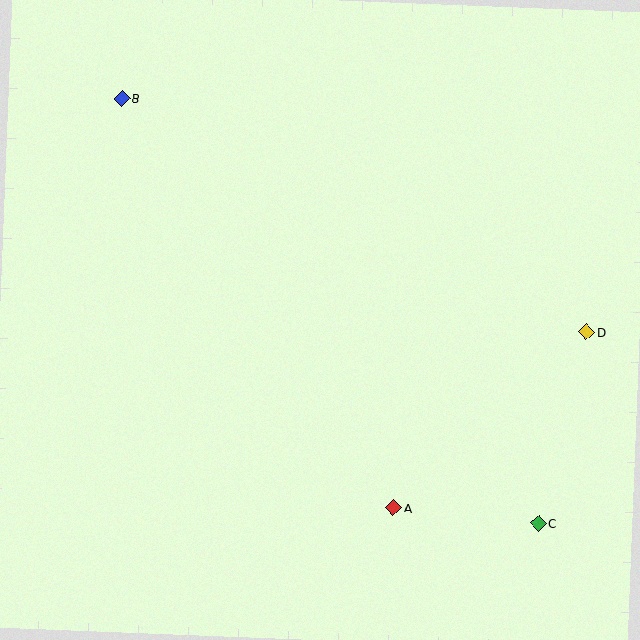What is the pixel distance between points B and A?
The distance between B and A is 491 pixels.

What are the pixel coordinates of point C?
Point C is at (538, 523).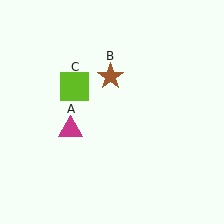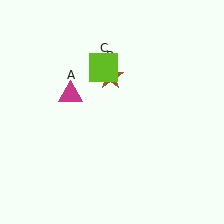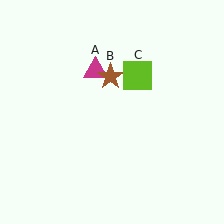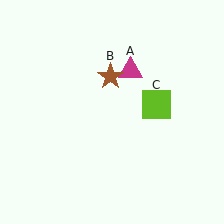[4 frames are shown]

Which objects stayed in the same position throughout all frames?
Brown star (object B) remained stationary.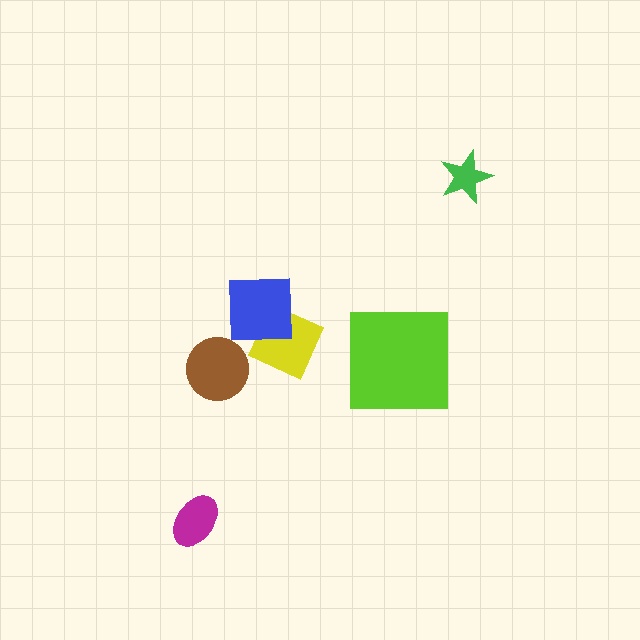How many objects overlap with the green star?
0 objects overlap with the green star.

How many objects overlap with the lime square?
0 objects overlap with the lime square.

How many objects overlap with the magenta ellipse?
0 objects overlap with the magenta ellipse.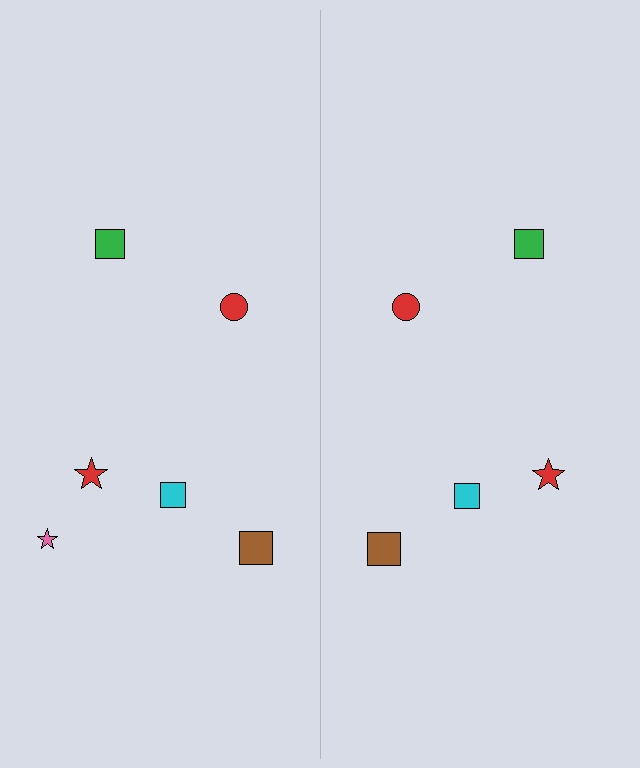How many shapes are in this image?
There are 11 shapes in this image.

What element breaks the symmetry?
A pink star is missing from the right side.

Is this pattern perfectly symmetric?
No, the pattern is not perfectly symmetric. A pink star is missing from the right side.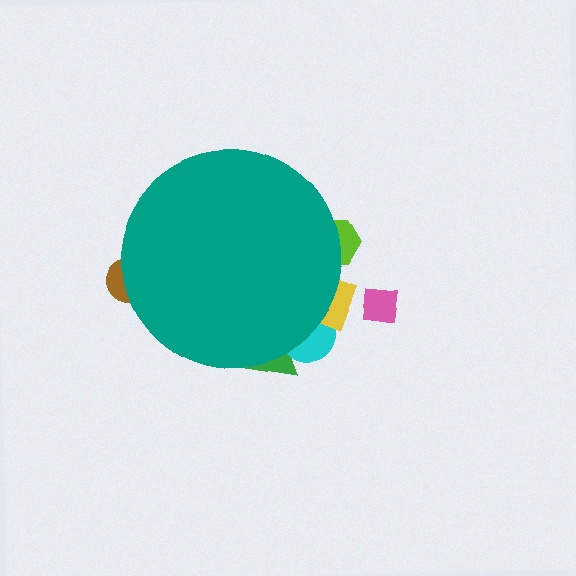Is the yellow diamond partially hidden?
Yes, the yellow diamond is partially hidden behind the teal circle.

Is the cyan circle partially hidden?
Yes, the cyan circle is partially hidden behind the teal circle.